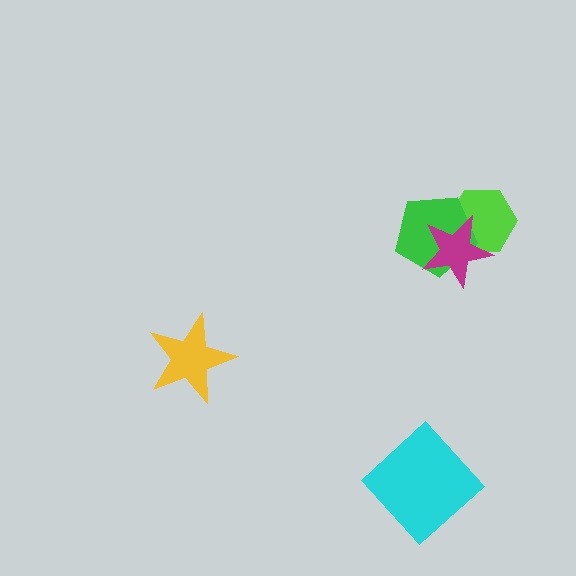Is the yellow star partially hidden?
No, no other shape covers it.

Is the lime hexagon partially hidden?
Yes, it is partially covered by another shape.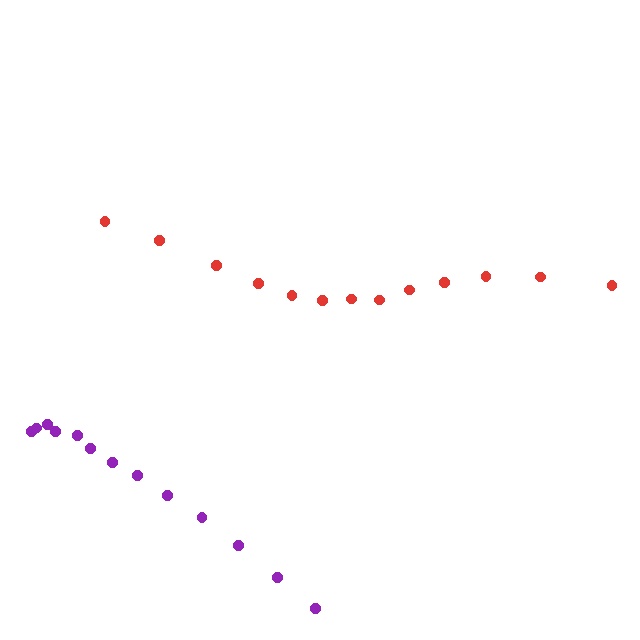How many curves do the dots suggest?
There are 2 distinct paths.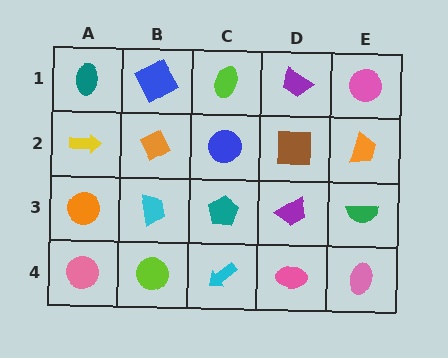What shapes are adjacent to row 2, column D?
A purple trapezoid (row 1, column D), a purple trapezoid (row 3, column D), a blue circle (row 2, column C), an orange trapezoid (row 2, column E).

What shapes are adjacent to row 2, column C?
A lime ellipse (row 1, column C), a teal pentagon (row 3, column C), an orange diamond (row 2, column B), a brown square (row 2, column D).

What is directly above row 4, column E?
A green semicircle.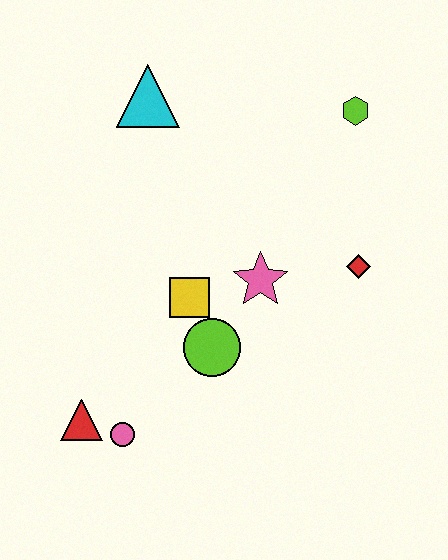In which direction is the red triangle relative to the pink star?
The red triangle is to the left of the pink star.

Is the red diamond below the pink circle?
No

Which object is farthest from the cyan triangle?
The pink circle is farthest from the cyan triangle.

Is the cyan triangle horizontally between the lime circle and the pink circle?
Yes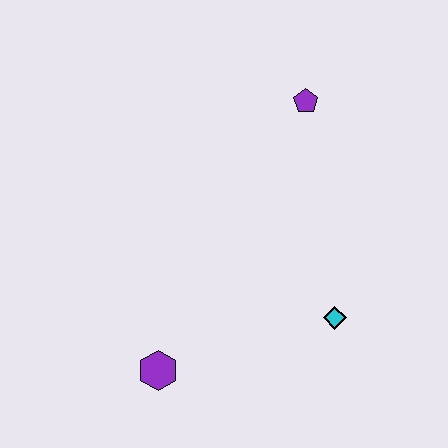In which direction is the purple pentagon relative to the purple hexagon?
The purple pentagon is above the purple hexagon.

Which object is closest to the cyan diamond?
The purple hexagon is closest to the cyan diamond.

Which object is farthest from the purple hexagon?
The purple pentagon is farthest from the purple hexagon.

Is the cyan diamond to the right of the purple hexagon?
Yes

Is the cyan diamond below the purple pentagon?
Yes